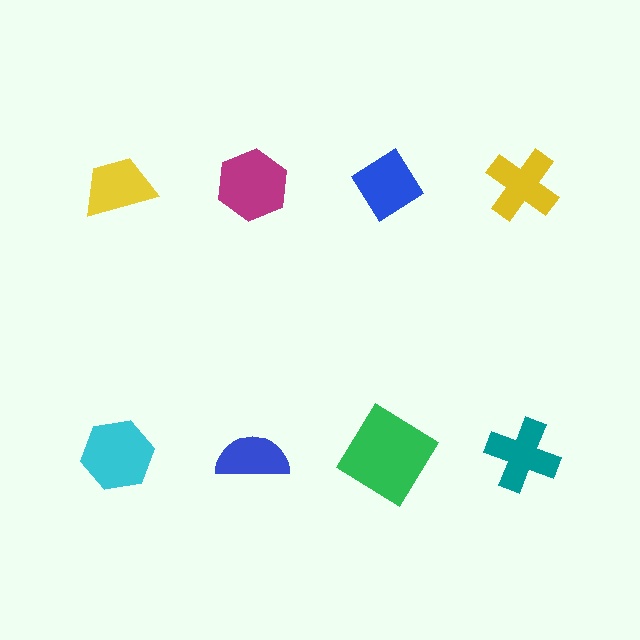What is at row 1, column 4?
A yellow cross.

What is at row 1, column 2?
A magenta hexagon.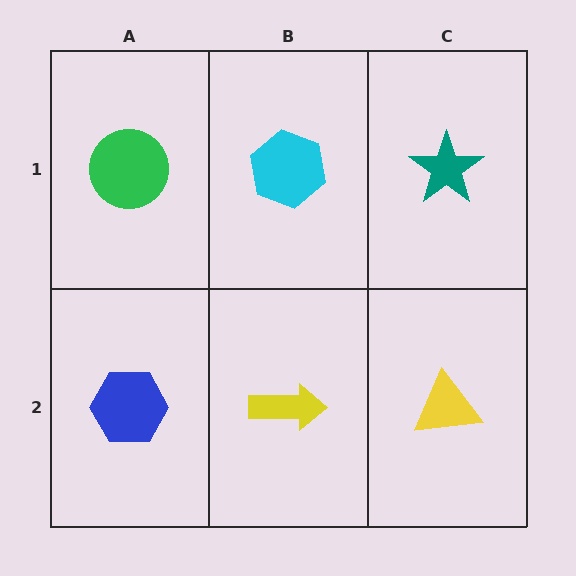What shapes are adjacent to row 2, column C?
A teal star (row 1, column C), a yellow arrow (row 2, column B).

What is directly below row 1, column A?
A blue hexagon.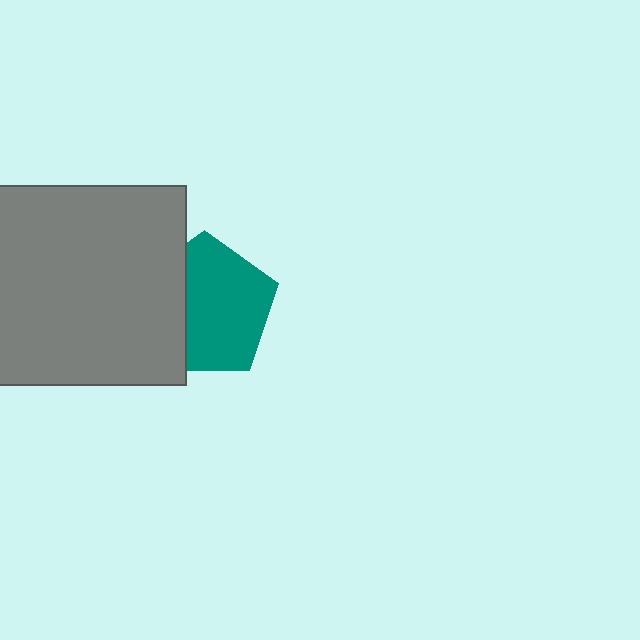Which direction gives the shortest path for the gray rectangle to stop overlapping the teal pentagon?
Moving left gives the shortest separation.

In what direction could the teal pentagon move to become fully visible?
The teal pentagon could move right. That would shift it out from behind the gray rectangle entirely.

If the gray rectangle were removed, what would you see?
You would see the complete teal pentagon.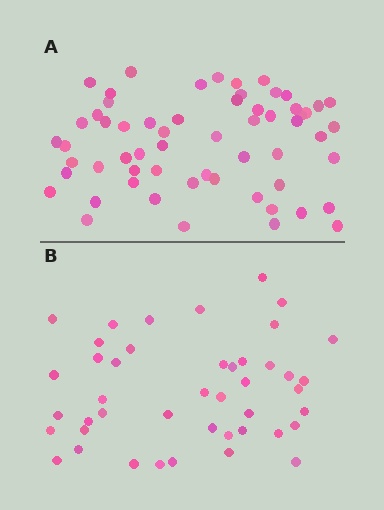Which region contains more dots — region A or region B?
Region A (the top region) has more dots.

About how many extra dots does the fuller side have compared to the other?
Region A has approximately 15 more dots than region B.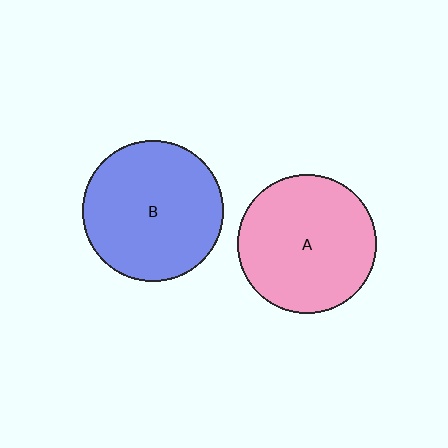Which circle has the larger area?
Circle B (blue).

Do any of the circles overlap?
No, none of the circles overlap.